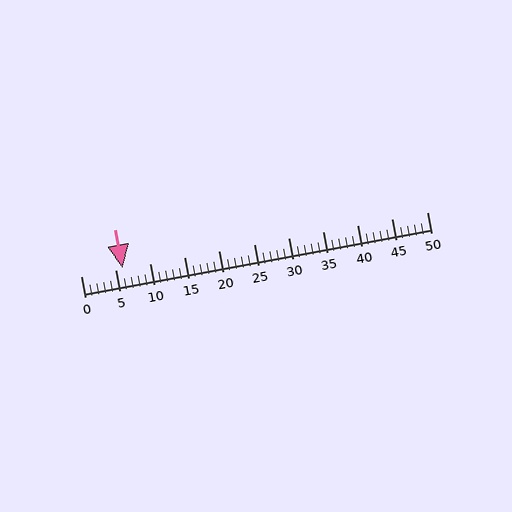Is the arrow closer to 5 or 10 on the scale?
The arrow is closer to 5.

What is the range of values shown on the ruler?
The ruler shows values from 0 to 50.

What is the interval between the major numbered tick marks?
The major tick marks are spaced 5 units apart.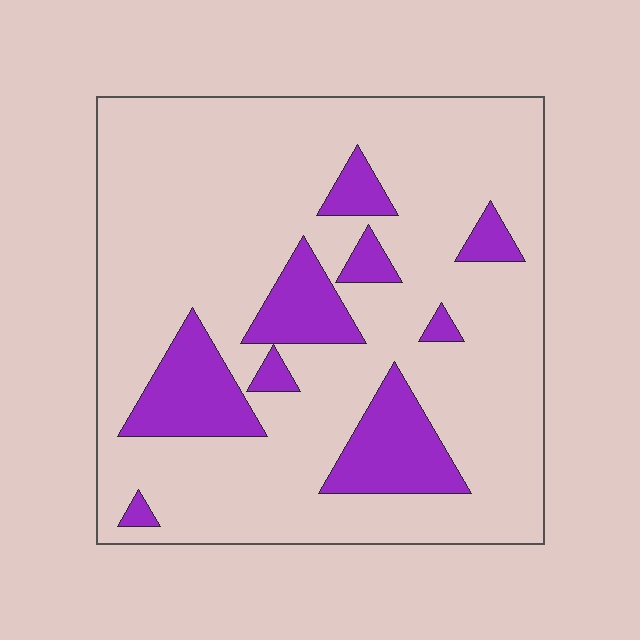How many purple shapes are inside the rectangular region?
9.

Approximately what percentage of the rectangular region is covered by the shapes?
Approximately 20%.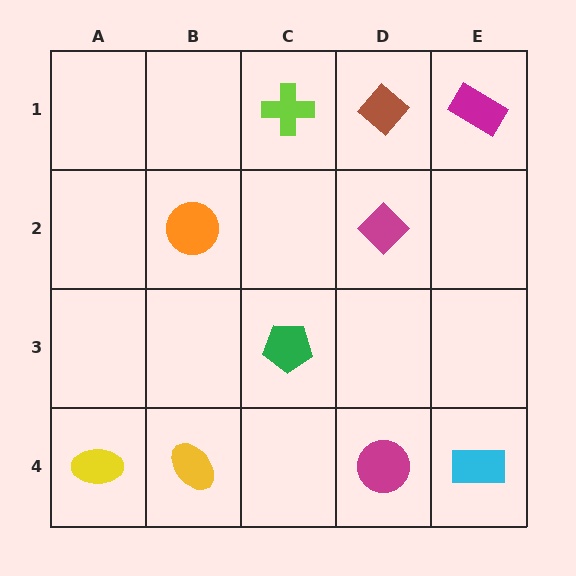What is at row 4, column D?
A magenta circle.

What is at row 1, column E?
A magenta rectangle.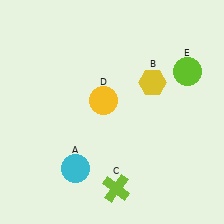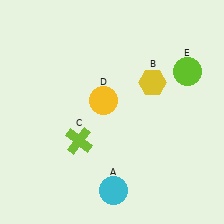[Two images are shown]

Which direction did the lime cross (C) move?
The lime cross (C) moved up.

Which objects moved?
The objects that moved are: the cyan circle (A), the lime cross (C).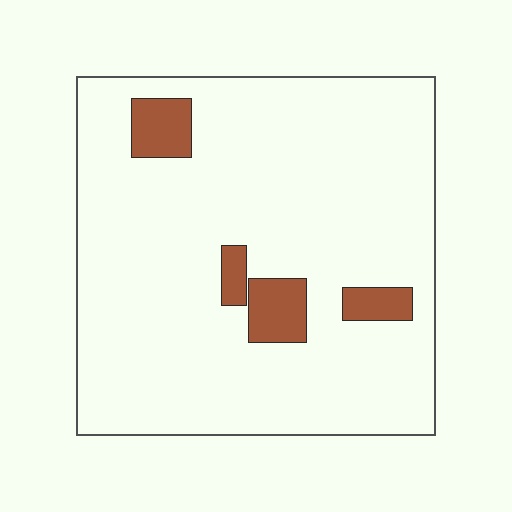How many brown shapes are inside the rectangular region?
4.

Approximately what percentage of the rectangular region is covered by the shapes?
Approximately 10%.